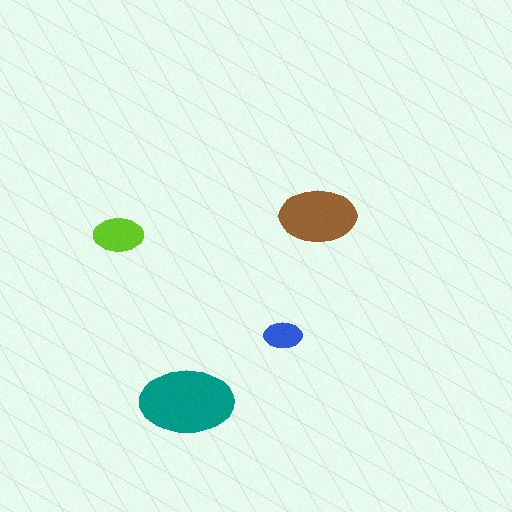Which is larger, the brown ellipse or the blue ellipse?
The brown one.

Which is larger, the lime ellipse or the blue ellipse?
The lime one.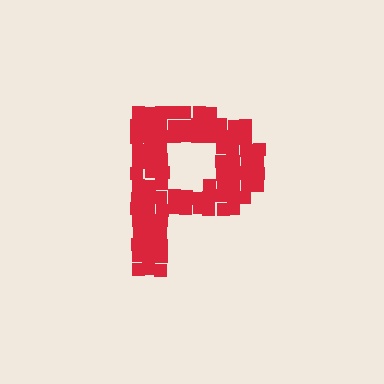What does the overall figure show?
The overall figure shows the letter P.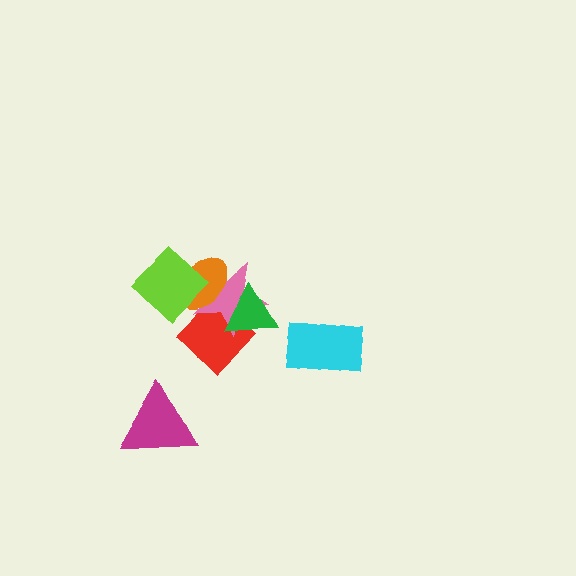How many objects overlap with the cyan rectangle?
0 objects overlap with the cyan rectangle.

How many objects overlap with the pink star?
4 objects overlap with the pink star.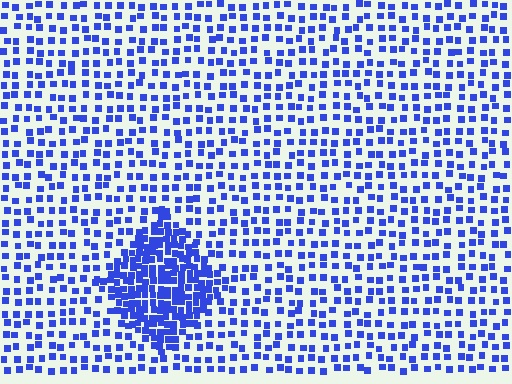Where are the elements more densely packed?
The elements are more densely packed inside the diamond boundary.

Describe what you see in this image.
The image contains small blue elements arranged at two different densities. A diamond-shaped region is visible where the elements are more densely packed than the surrounding area.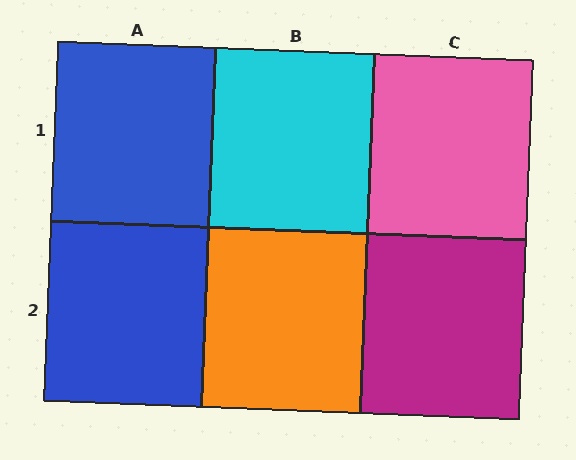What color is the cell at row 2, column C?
Magenta.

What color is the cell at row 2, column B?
Orange.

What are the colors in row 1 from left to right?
Blue, cyan, pink.